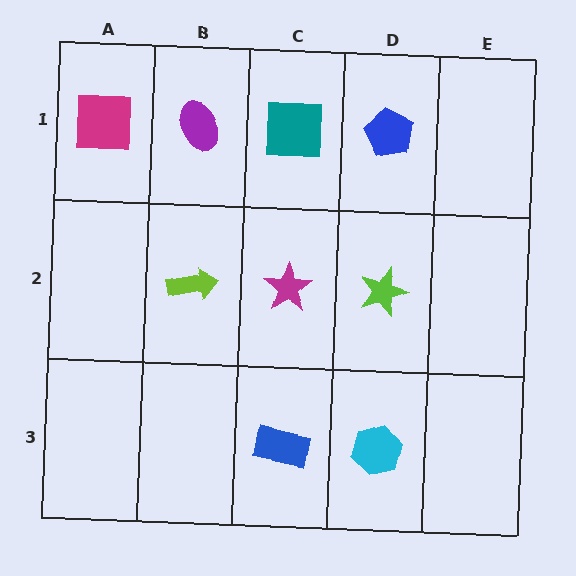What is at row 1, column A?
A magenta square.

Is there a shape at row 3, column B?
No, that cell is empty.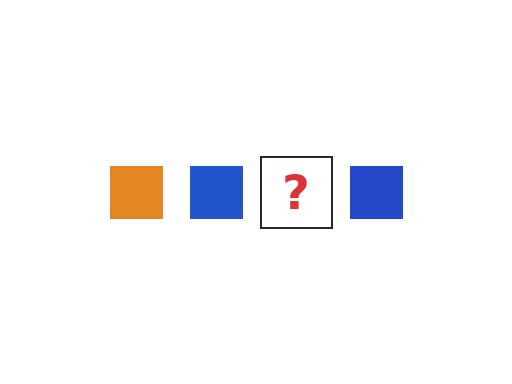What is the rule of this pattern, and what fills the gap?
The rule is that the pattern cycles through orange, blue squares. The gap should be filled with an orange square.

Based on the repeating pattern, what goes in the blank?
The blank should be an orange square.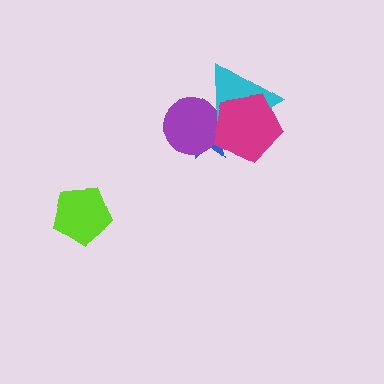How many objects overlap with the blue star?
3 objects overlap with the blue star.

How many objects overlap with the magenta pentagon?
3 objects overlap with the magenta pentagon.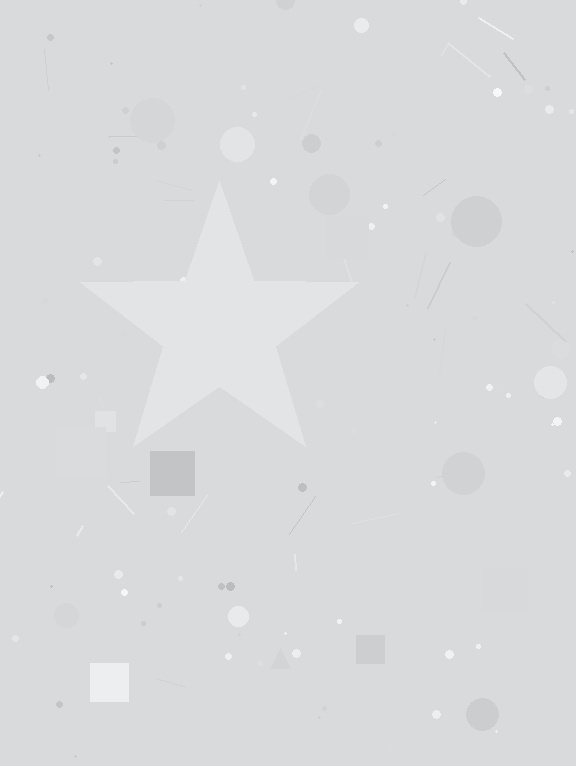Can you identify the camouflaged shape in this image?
The camouflaged shape is a star.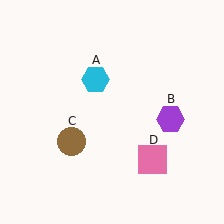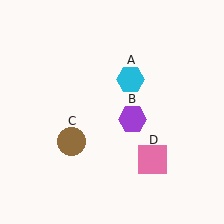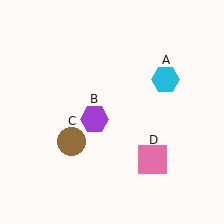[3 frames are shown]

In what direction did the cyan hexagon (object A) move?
The cyan hexagon (object A) moved right.